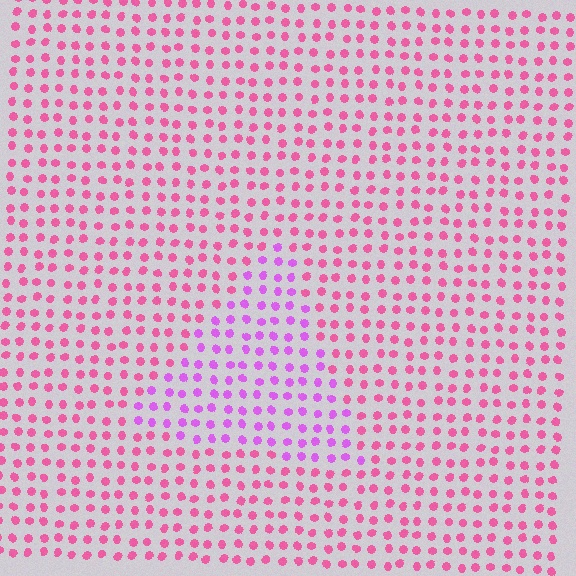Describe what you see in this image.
The image is filled with small pink elements in a uniform arrangement. A triangle-shaped region is visible where the elements are tinted to a slightly different hue, forming a subtle color boundary.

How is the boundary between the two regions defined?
The boundary is defined purely by a slight shift in hue (about 38 degrees). Spacing, size, and orientation are identical on both sides.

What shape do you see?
I see a triangle.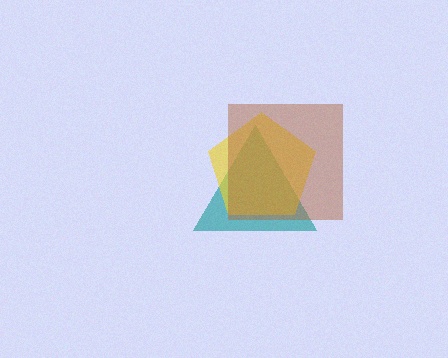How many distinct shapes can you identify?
There are 3 distinct shapes: a teal triangle, a yellow pentagon, a brown square.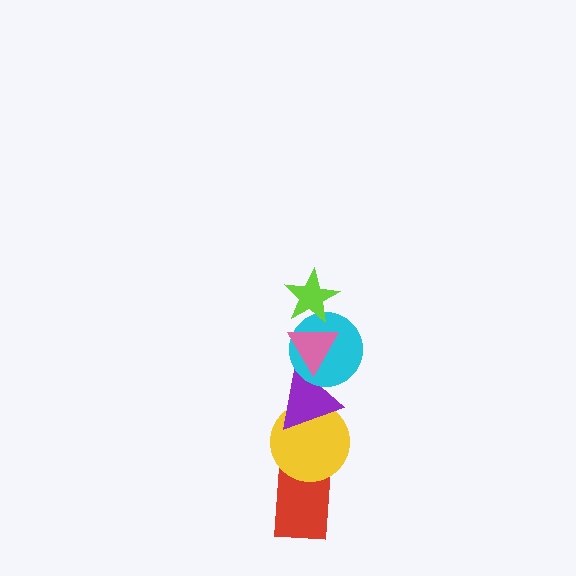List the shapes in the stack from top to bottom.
From top to bottom: the lime star, the pink triangle, the cyan circle, the purple triangle, the yellow circle, the red rectangle.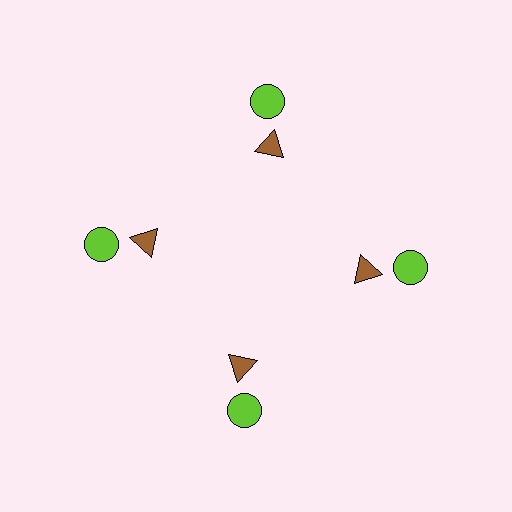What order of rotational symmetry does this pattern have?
This pattern has 4-fold rotational symmetry.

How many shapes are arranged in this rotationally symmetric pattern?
There are 8 shapes, arranged in 4 groups of 2.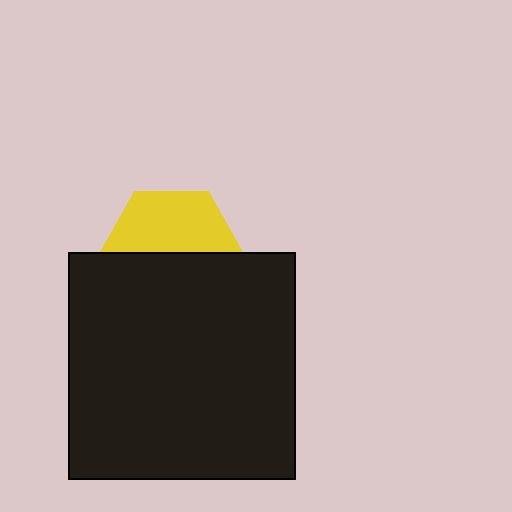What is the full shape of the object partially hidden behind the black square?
The partially hidden object is a yellow hexagon.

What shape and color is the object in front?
The object in front is a black square.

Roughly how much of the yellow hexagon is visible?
About half of it is visible (roughly 46%).